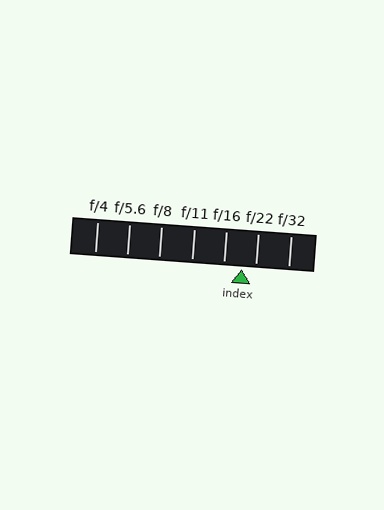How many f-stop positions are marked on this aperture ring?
There are 7 f-stop positions marked.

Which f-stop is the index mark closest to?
The index mark is closest to f/22.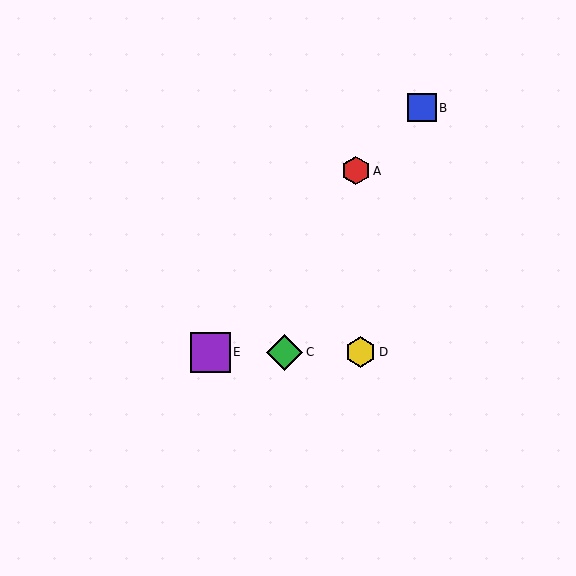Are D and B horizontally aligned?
No, D is at y≈352 and B is at y≈108.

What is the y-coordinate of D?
Object D is at y≈352.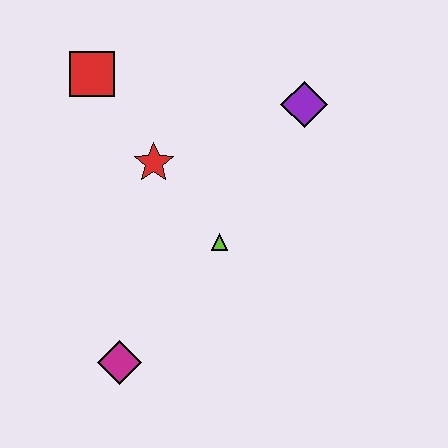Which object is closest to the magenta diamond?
The lime triangle is closest to the magenta diamond.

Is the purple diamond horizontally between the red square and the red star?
No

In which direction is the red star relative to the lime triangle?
The red star is above the lime triangle.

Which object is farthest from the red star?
The magenta diamond is farthest from the red star.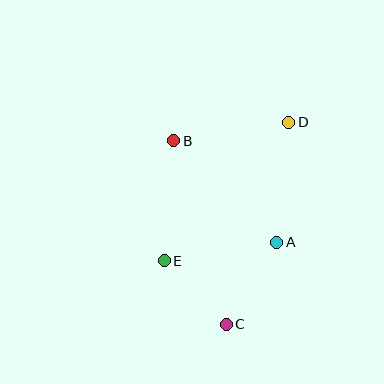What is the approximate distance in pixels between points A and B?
The distance between A and B is approximately 144 pixels.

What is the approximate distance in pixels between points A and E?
The distance between A and E is approximately 114 pixels.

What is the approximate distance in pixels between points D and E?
The distance between D and E is approximately 186 pixels.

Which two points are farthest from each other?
Points C and D are farthest from each other.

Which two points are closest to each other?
Points C and E are closest to each other.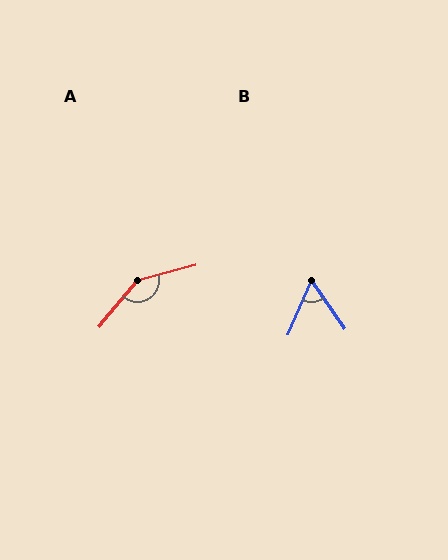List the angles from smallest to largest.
B (58°), A (145°).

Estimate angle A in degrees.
Approximately 145 degrees.